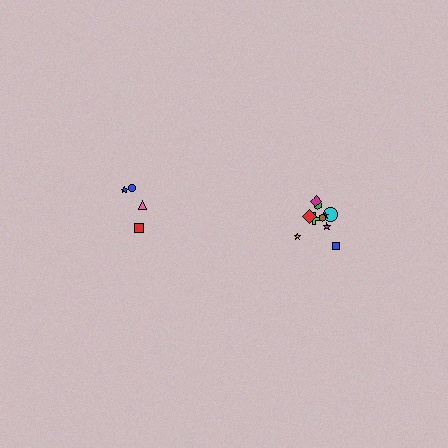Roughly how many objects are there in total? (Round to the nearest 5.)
Roughly 15 objects in total.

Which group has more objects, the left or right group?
The right group.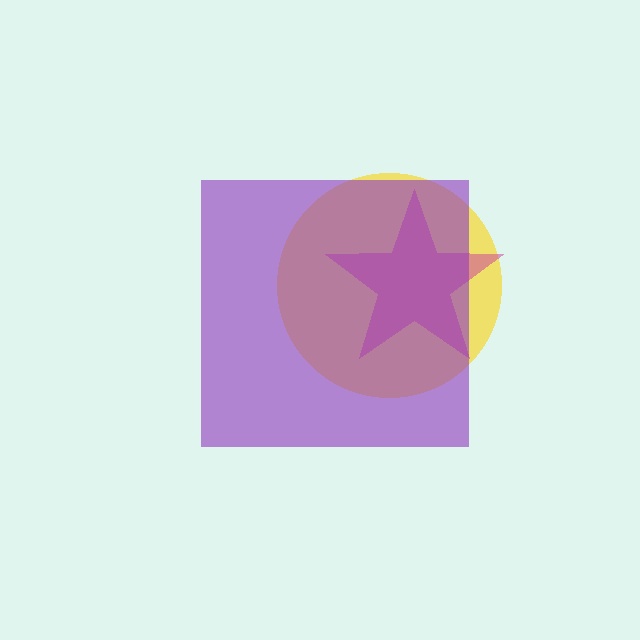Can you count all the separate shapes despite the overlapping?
Yes, there are 3 separate shapes.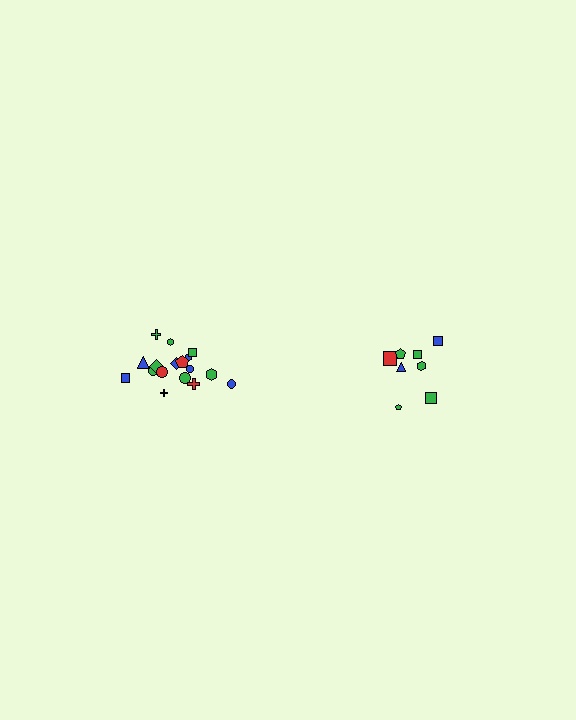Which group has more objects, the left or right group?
The left group.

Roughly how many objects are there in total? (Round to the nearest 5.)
Roughly 25 objects in total.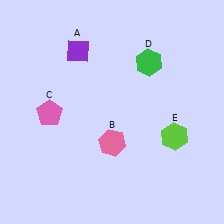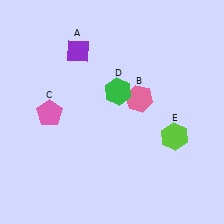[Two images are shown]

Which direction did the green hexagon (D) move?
The green hexagon (D) moved left.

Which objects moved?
The objects that moved are: the pink hexagon (B), the green hexagon (D).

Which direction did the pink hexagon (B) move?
The pink hexagon (B) moved up.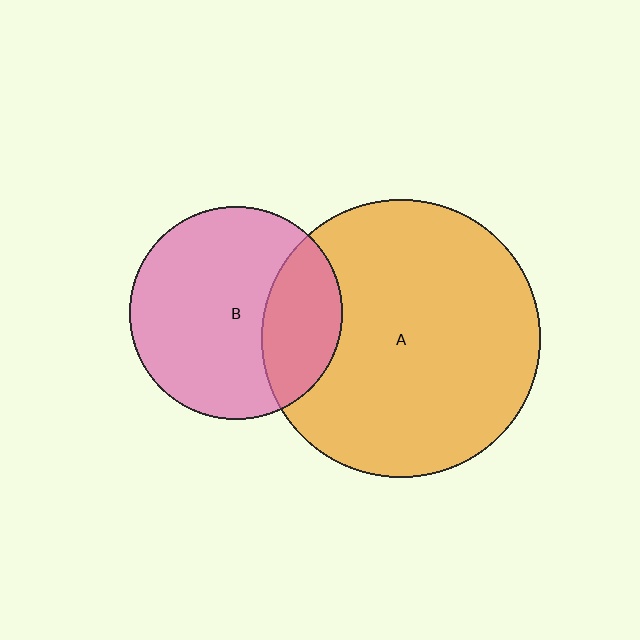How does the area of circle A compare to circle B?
Approximately 1.7 times.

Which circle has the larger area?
Circle A (orange).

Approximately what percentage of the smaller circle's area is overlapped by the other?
Approximately 25%.